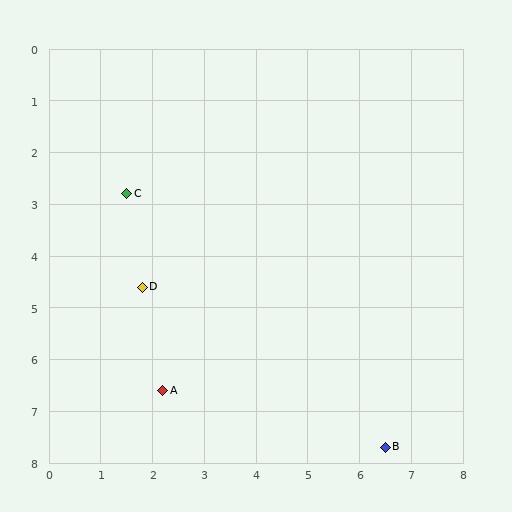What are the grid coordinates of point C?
Point C is at approximately (1.5, 2.8).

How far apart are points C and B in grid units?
Points C and B are about 7.0 grid units apart.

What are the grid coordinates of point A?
Point A is at approximately (2.2, 6.6).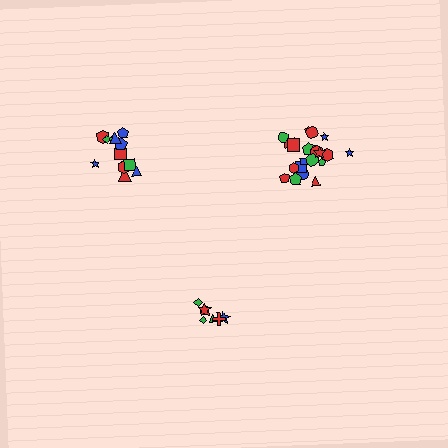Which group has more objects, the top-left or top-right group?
The top-right group.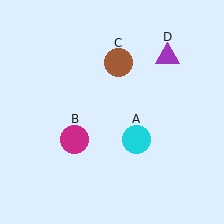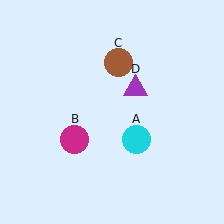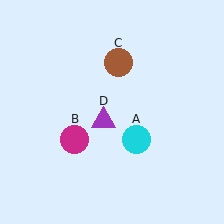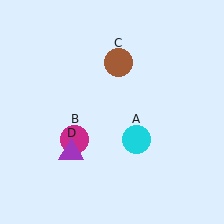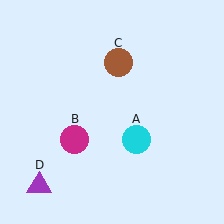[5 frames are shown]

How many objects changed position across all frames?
1 object changed position: purple triangle (object D).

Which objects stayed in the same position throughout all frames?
Cyan circle (object A) and magenta circle (object B) and brown circle (object C) remained stationary.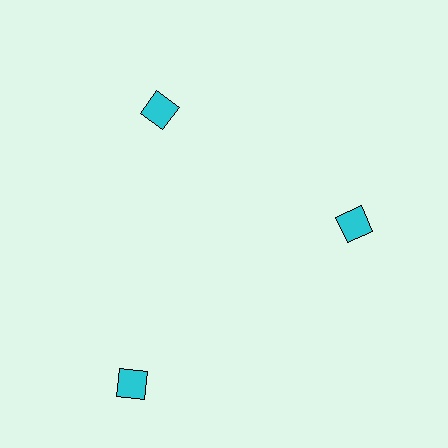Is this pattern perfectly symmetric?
No. The 3 cyan diamonds are arranged in a ring, but one element near the 7 o'clock position is pushed outward from the center, breaking the 3-fold rotational symmetry.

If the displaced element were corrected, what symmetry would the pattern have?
It would have 3-fold rotational symmetry — the pattern would map onto itself every 120 degrees.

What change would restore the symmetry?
The symmetry would be restored by moving it inward, back onto the ring so that all 3 diamonds sit at equal angles and equal distance from the center.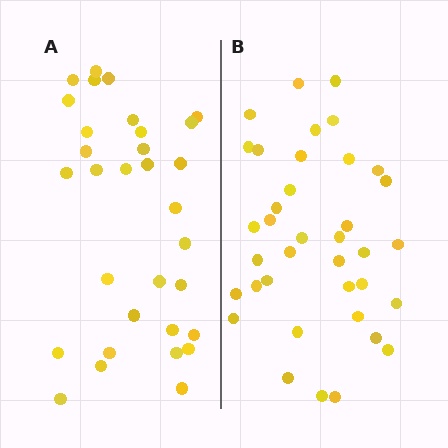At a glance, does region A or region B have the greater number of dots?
Region B (the right region) has more dots.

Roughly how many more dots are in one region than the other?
Region B has about 5 more dots than region A.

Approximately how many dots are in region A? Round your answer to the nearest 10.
About 30 dots. (The exact count is 32, which rounds to 30.)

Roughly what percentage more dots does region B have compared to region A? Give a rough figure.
About 15% more.